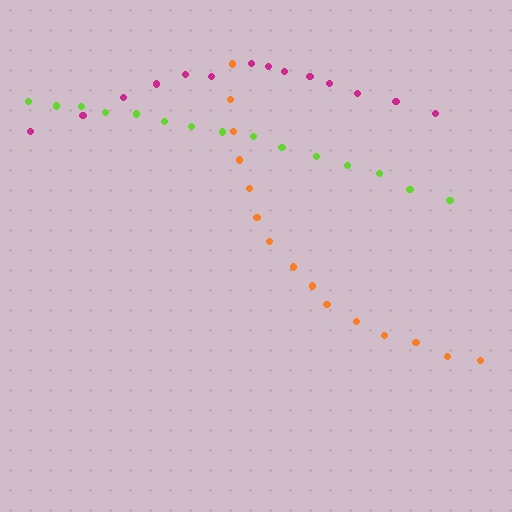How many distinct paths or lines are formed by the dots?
There are 3 distinct paths.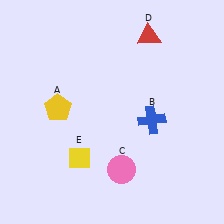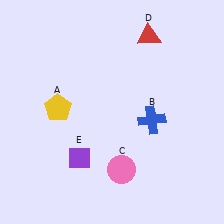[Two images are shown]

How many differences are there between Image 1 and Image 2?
There is 1 difference between the two images.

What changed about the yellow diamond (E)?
In Image 1, E is yellow. In Image 2, it changed to purple.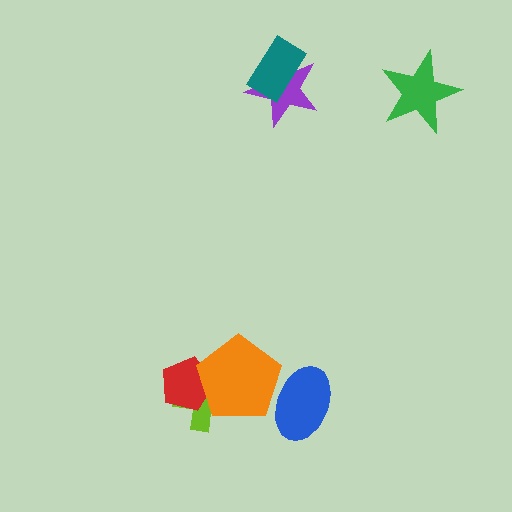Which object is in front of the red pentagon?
The orange pentagon is in front of the red pentagon.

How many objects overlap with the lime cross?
2 objects overlap with the lime cross.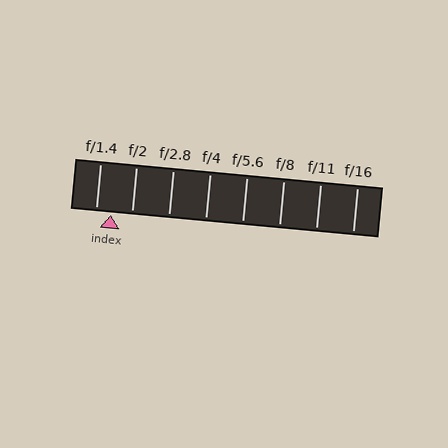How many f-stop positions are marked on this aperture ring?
There are 8 f-stop positions marked.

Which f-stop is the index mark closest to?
The index mark is closest to f/1.4.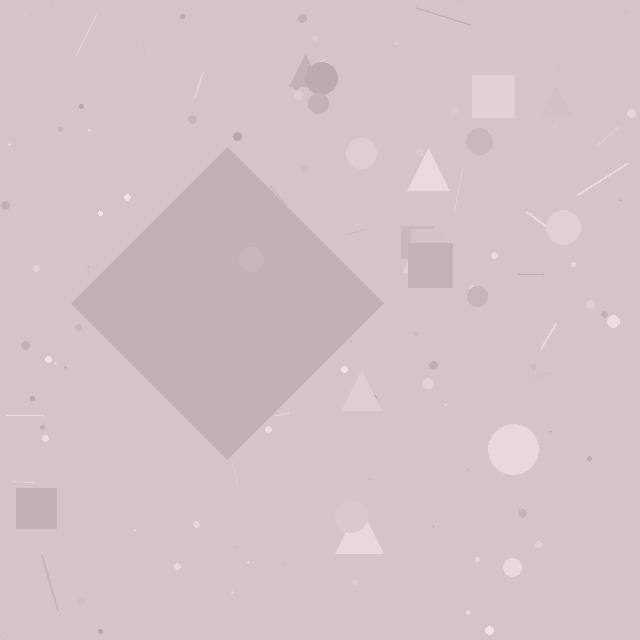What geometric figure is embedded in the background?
A diamond is embedded in the background.